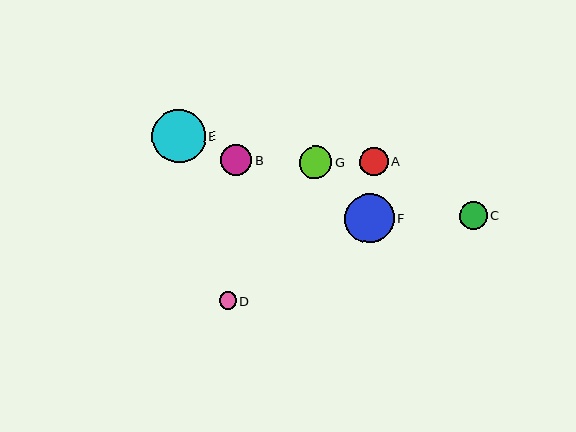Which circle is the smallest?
Circle D is the smallest with a size of approximately 17 pixels.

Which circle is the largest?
Circle E is the largest with a size of approximately 53 pixels.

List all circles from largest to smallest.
From largest to smallest: E, F, G, B, A, C, D.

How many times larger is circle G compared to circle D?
Circle G is approximately 1.9 times the size of circle D.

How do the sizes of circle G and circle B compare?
Circle G and circle B are approximately the same size.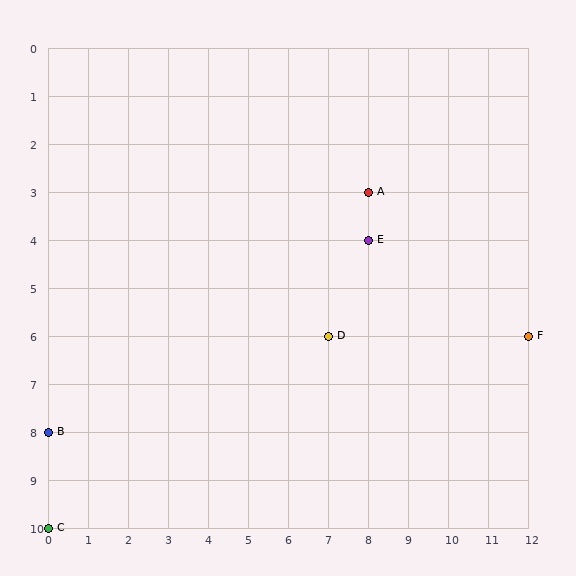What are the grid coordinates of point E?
Point E is at grid coordinates (8, 4).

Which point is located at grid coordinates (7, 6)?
Point D is at (7, 6).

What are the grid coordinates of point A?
Point A is at grid coordinates (8, 3).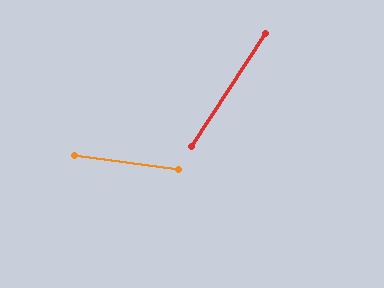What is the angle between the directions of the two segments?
Approximately 65 degrees.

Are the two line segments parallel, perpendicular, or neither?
Neither parallel nor perpendicular — they differ by about 65°.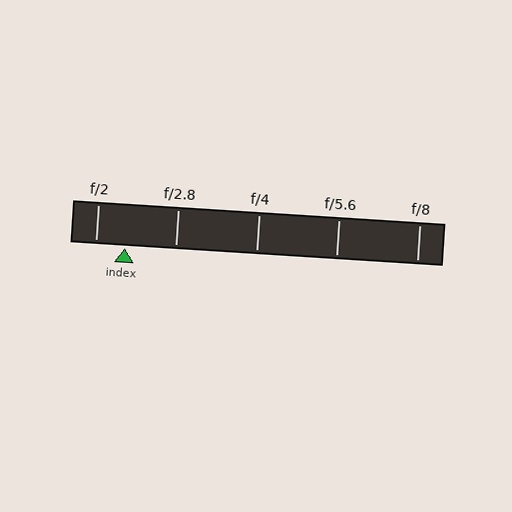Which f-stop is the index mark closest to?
The index mark is closest to f/2.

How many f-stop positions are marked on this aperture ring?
There are 5 f-stop positions marked.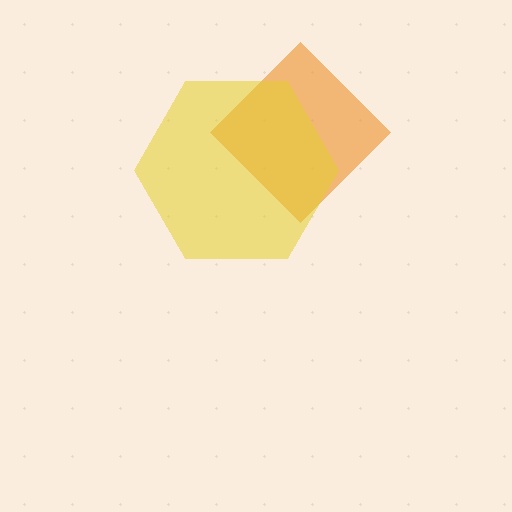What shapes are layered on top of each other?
The layered shapes are: an orange diamond, a yellow hexagon.